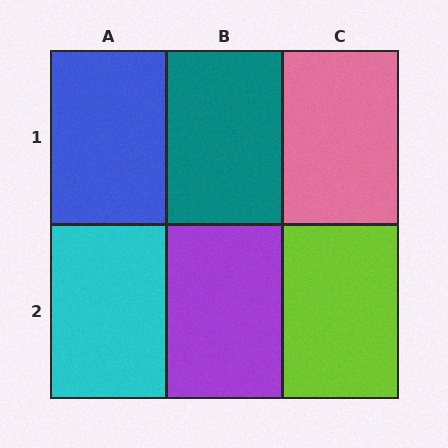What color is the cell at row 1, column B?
Teal.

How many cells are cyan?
1 cell is cyan.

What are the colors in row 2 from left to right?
Cyan, purple, lime.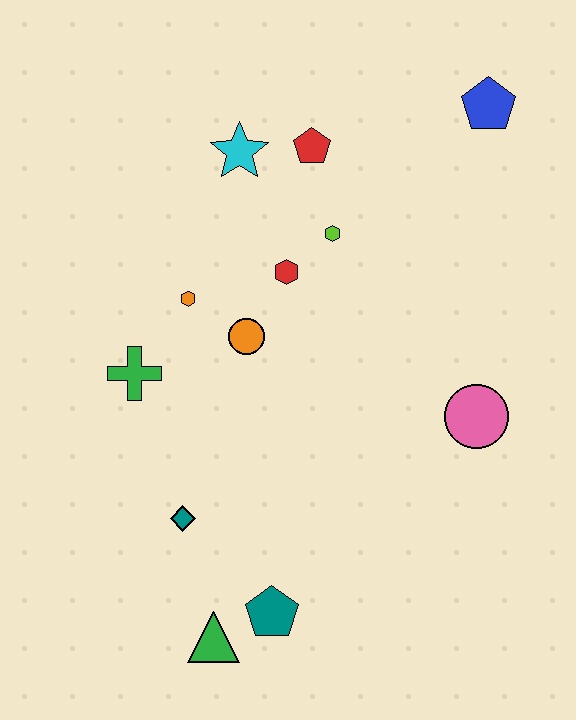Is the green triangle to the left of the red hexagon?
Yes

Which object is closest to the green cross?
The orange hexagon is closest to the green cross.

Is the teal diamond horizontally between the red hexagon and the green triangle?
No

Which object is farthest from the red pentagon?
The green triangle is farthest from the red pentagon.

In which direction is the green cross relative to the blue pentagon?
The green cross is to the left of the blue pentagon.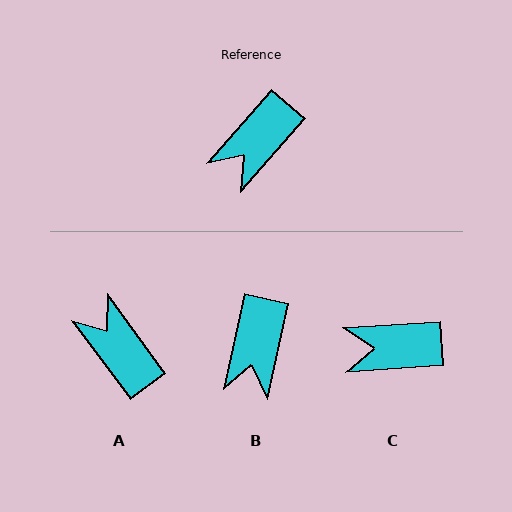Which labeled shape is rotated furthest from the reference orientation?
A, about 102 degrees away.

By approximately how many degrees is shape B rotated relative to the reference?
Approximately 29 degrees counter-clockwise.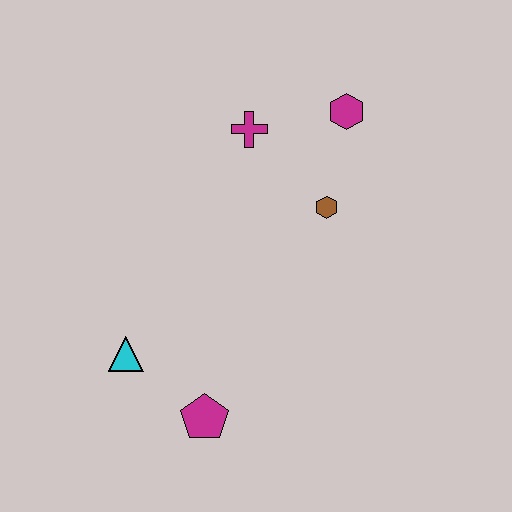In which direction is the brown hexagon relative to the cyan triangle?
The brown hexagon is to the right of the cyan triangle.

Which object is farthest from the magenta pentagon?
The magenta hexagon is farthest from the magenta pentagon.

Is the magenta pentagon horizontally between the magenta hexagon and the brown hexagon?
No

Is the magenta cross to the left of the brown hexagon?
Yes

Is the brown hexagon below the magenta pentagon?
No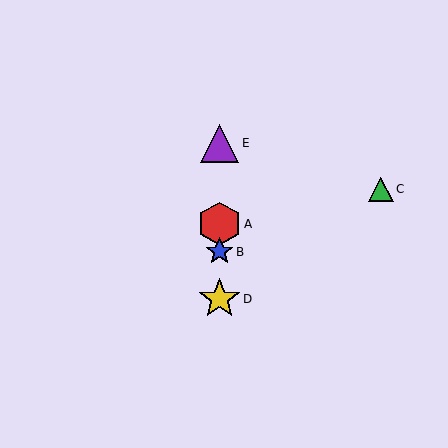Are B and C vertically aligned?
No, B is at x≈219 and C is at x≈381.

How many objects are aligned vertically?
4 objects (A, B, D, E) are aligned vertically.